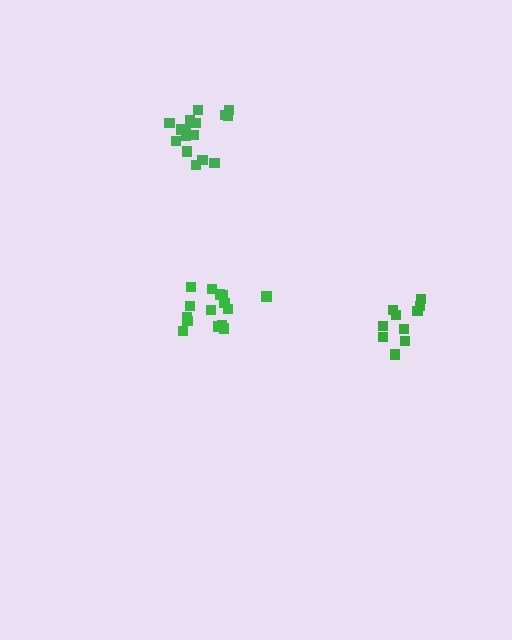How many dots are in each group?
Group 1: 16 dots, Group 2: 15 dots, Group 3: 10 dots (41 total).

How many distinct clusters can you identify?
There are 3 distinct clusters.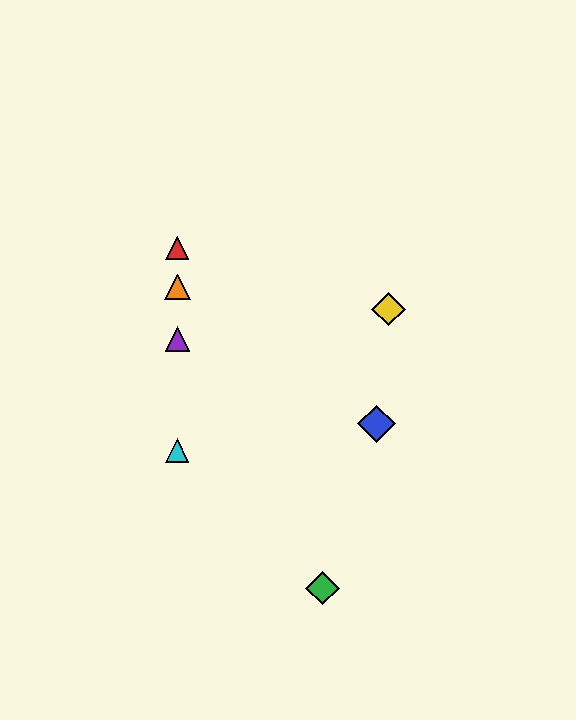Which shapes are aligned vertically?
The red triangle, the purple triangle, the orange triangle, the cyan triangle are aligned vertically.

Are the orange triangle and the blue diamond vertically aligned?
No, the orange triangle is at x≈177 and the blue diamond is at x≈377.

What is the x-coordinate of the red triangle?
The red triangle is at x≈177.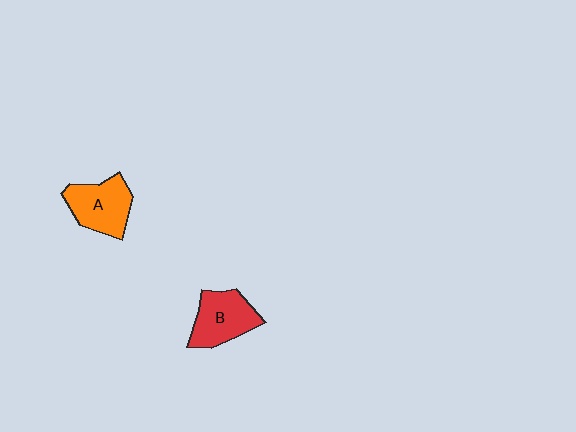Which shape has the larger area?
Shape A (orange).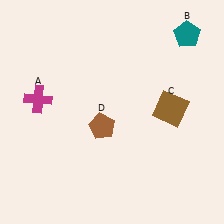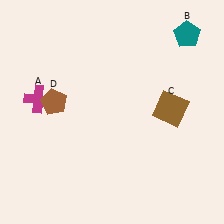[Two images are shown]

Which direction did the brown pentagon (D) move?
The brown pentagon (D) moved left.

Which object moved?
The brown pentagon (D) moved left.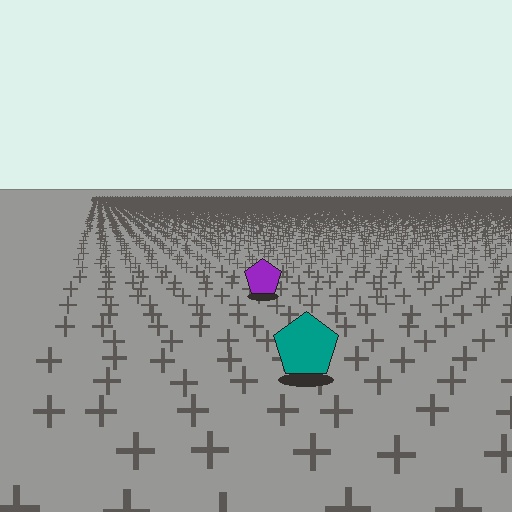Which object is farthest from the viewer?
The purple pentagon is farthest from the viewer. It appears smaller and the ground texture around it is denser.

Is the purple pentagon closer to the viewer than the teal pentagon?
No. The teal pentagon is closer — you can tell from the texture gradient: the ground texture is coarser near it.